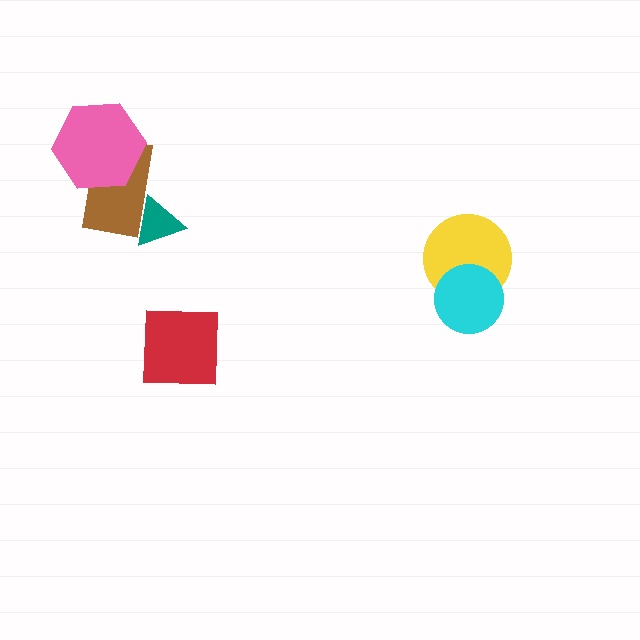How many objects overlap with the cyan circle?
1 object overlaps with the cyan circle.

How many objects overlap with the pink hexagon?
1 object overlaps with the pink hexagon.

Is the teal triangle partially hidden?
Yes, it is partially covered by another shape.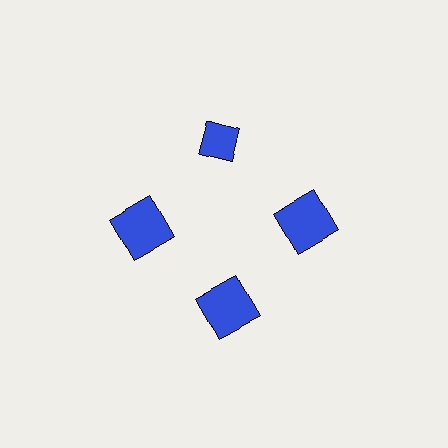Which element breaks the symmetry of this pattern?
The blue diamond at roughly the 12 o'clock position breaks the symmetry. All other shapes are blue squares.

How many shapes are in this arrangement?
There are 4 shapes arranged in a ring pattern.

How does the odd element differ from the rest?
It has a different shape: diamond instead of square.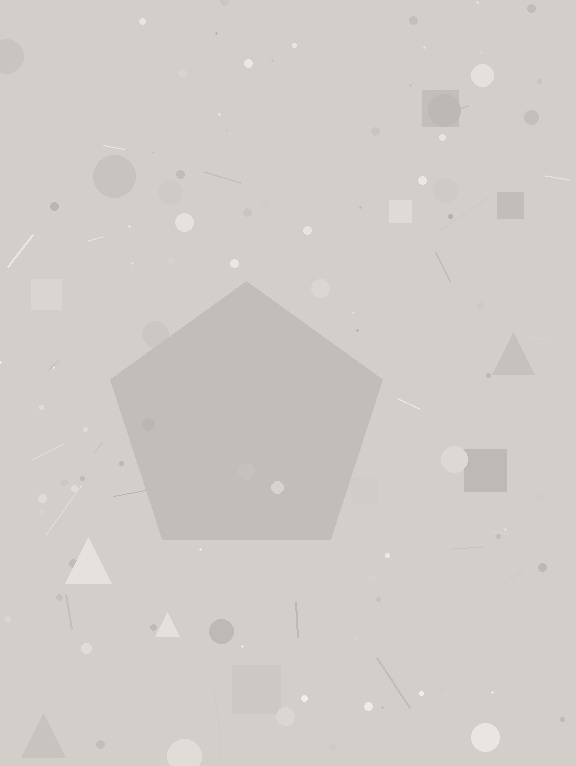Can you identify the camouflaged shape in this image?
The camouflaged shape is a pentagon.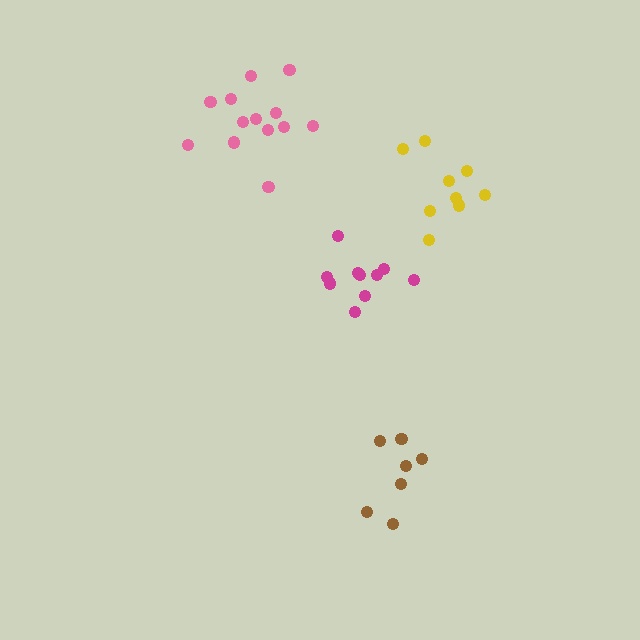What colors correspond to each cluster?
The clusters are colored: magenta, brown, pink, yellow.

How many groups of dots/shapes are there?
There are 4 groups.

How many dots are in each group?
Group 1: 10 dots, Group 2: 7 dots, Group 3: 13 dots, Group 4: 9 dots (39 total).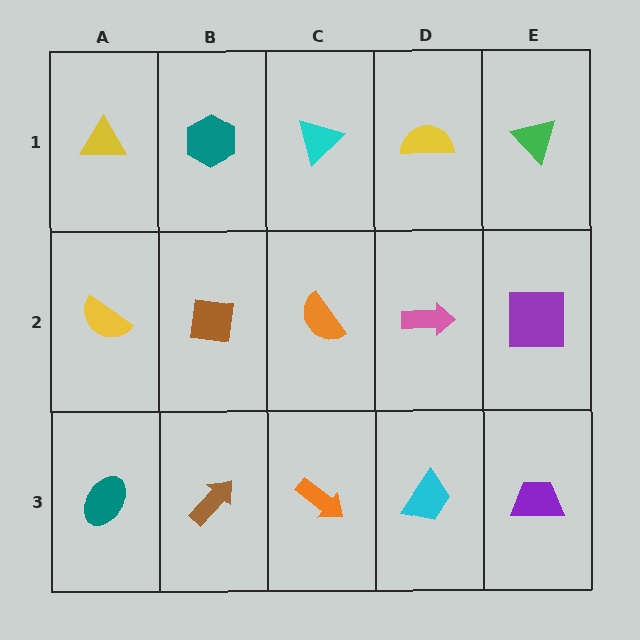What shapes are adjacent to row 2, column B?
A teal hexagon (row 1, column B), a brown arrow (row 3, column B), a yellow semicircle (row 2, column A), an orange semicircle (row 2, column C).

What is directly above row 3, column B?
A brown square.